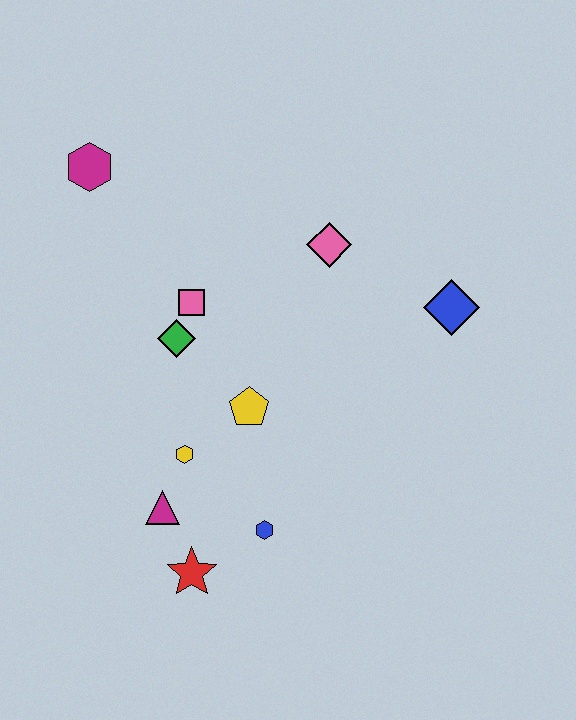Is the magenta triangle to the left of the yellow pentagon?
Yes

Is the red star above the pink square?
No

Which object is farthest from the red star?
The magenta hexagon is farthest from the red star.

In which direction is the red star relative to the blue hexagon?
The red star is to the left of the blue hexagon.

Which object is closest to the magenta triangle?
The yellow hexagon is closest to the magenta triangle.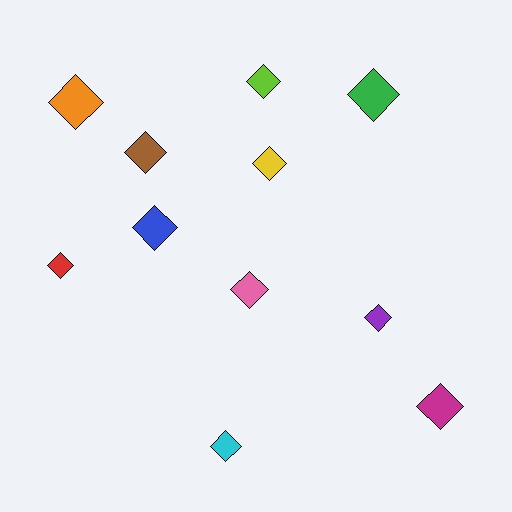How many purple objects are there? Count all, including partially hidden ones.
There is 1 purple object.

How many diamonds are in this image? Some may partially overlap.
There are 11 diamonds.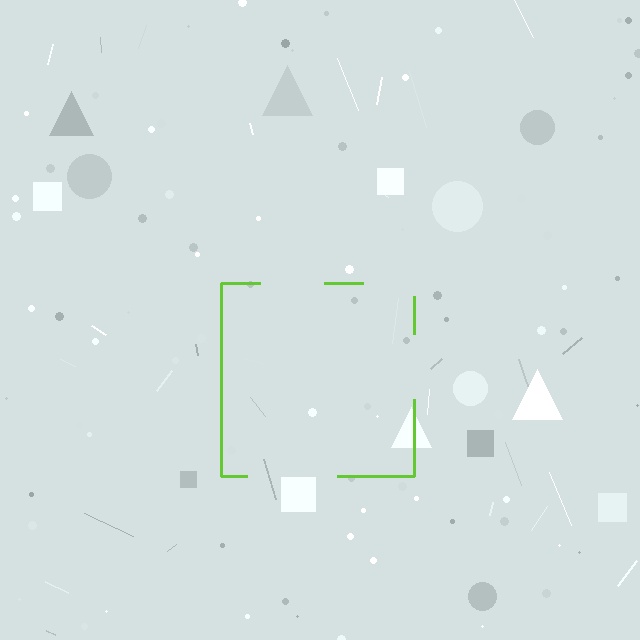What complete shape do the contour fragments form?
The contour fragments form a square.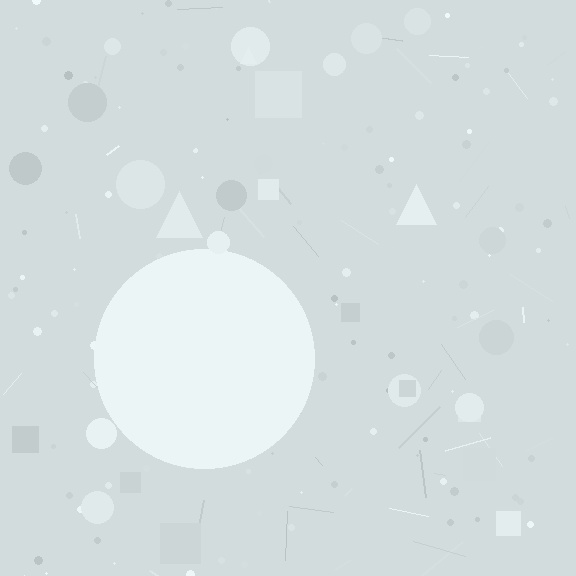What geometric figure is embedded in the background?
A circle is embedded in the background.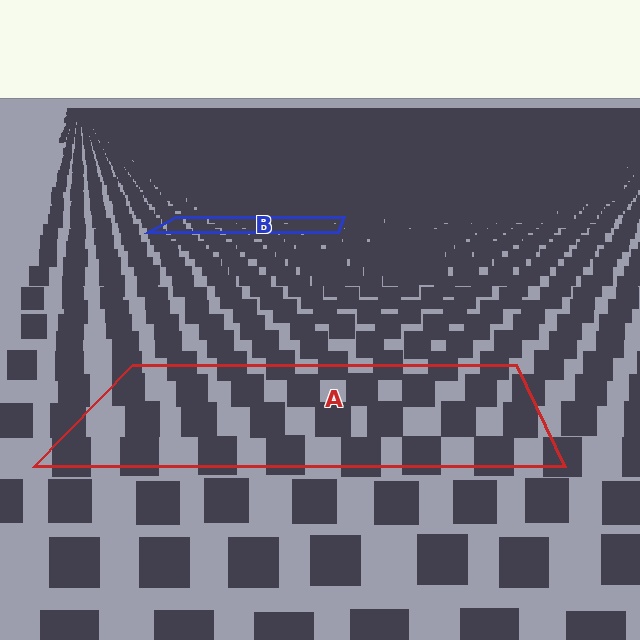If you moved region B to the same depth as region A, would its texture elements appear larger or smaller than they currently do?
They would appear larger. At a closer depth, the same texture elements are projected at a bigger on-screen size.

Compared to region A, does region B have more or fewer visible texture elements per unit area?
Region B has more texture elements per unit area — they are packed more densely because it is farther away.